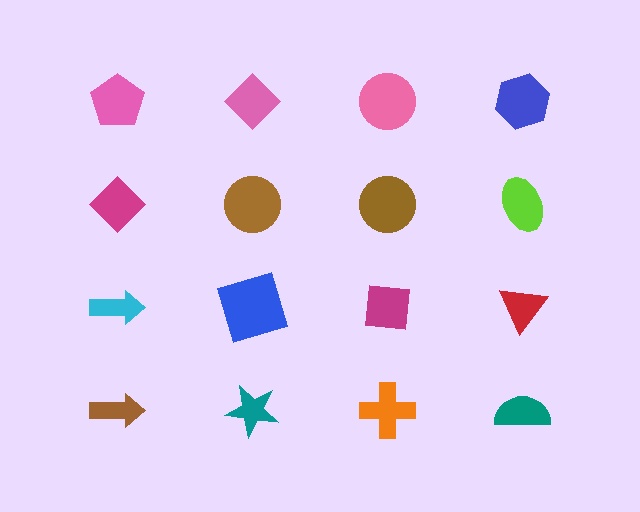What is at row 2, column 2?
A brown circle.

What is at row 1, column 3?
A pink circle.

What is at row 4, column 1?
A brown arrow.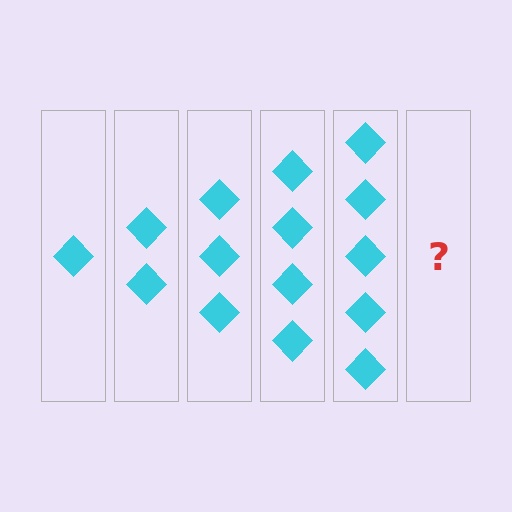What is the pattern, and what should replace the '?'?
The pattern is that each step adds one more diamond. The '?' should be 6 diamonds.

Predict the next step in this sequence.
The next step is 6 diamonds.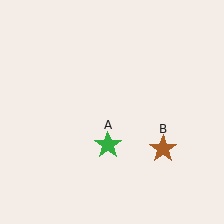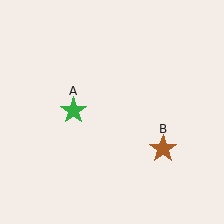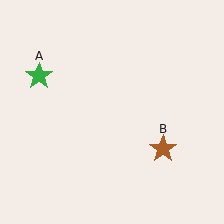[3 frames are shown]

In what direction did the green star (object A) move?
The green star (object A) moved up and to the left.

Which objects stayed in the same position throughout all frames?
Brown star (object B) remained stationary.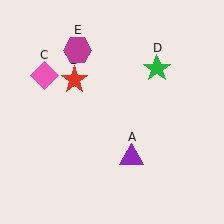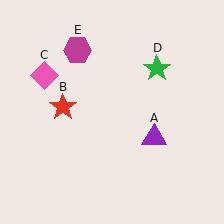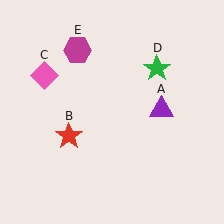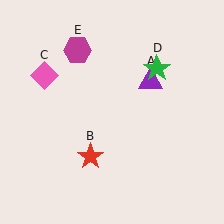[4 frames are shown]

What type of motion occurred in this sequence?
The purple triangle (object A), red star (object B) rotated counterclockwise around the center of the scene.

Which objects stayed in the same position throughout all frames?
Pink diamond (object C) and green star (object D) and magenta hexagon (object E) remained stationary.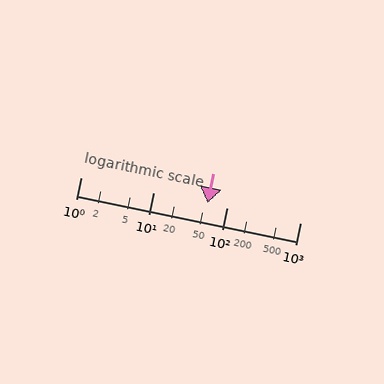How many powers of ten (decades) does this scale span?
The scale spans 3 decades, from 1 to 1000.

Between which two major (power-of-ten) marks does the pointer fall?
The pointer is between 10 and 100.